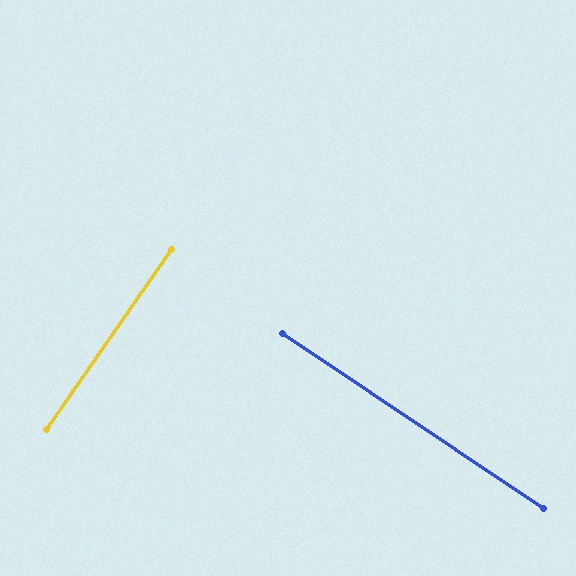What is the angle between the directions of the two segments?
Approximately 89 degrees.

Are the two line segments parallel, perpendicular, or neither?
Perpendicular — they meet at approximately 89°.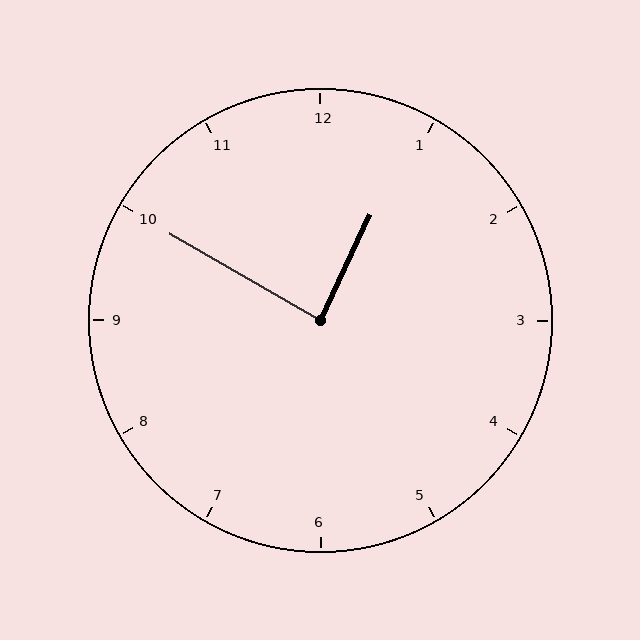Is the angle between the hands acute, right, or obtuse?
It is right.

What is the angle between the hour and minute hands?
Approximately 85 degrees.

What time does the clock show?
12:50.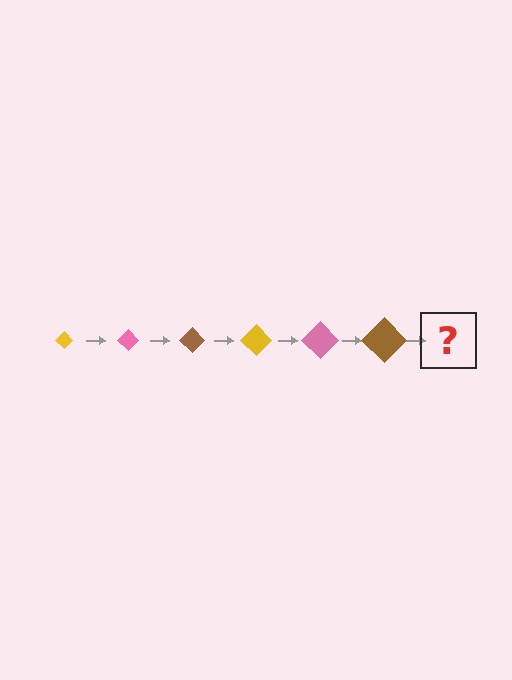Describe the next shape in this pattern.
It should be a yellow diamond, larger than the previous one.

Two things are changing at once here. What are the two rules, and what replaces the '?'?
The two rules are that the diamond grows larger each step and the color cycles through yellow, pink, and brown. The '?' should be a yellow diamond, larger than the previous one.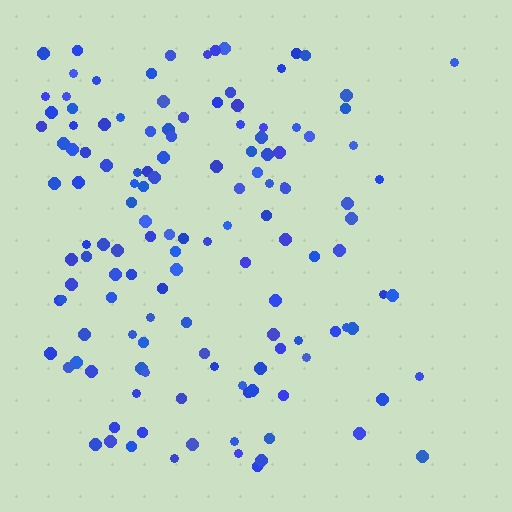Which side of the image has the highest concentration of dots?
The left.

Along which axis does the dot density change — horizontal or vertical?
Horizontal.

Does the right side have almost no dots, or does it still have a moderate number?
Still a moderate number, just noticeably fewer than the left.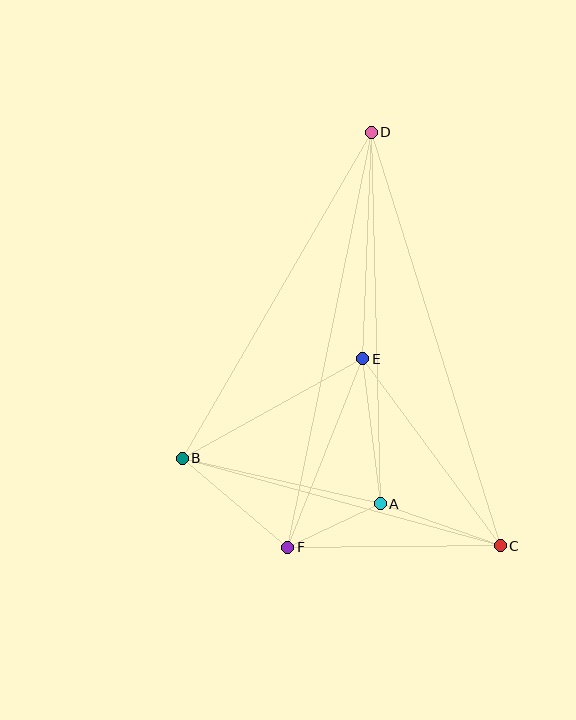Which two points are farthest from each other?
Points C and D are farthest from each other.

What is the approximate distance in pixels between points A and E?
The distance between A and E is approximately 146 pixels.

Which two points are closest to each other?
Points A and F are closest to each other.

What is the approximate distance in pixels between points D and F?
The distance between D and F is approximately 423 pixels.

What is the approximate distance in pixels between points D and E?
The distance between D and E is approximately 227 pixels.